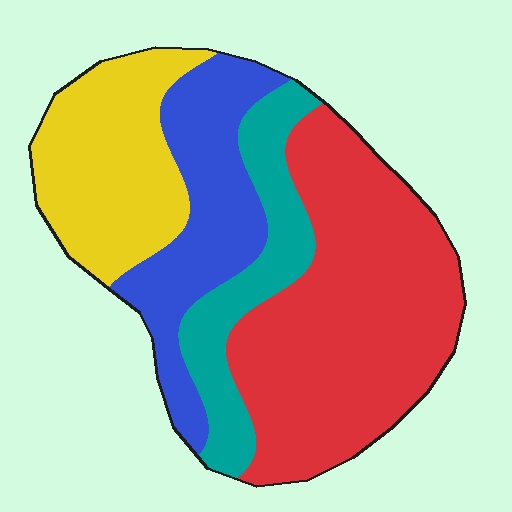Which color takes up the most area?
Red, at roughly 45%.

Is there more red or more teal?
Red.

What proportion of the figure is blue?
Blue covers roughly 20% of the figure.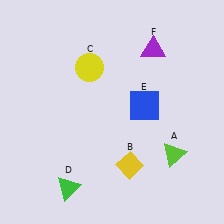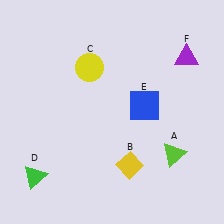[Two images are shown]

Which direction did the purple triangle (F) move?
The purple triangle (F) moved right.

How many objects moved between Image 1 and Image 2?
2 objects moved between the two images.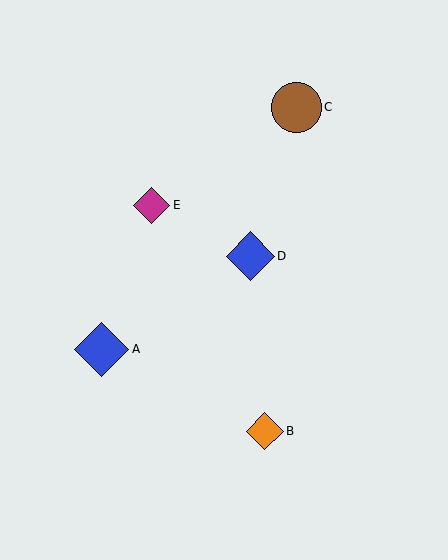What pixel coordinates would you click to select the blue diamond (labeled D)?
Click at (250, 256) to select the blue diamond D.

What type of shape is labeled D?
Shape D is a blue diamond.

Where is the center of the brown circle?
The center of the brown circle is at (296, 107).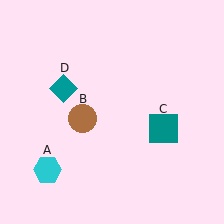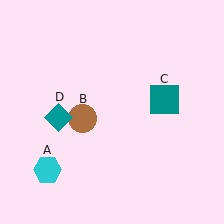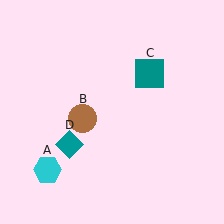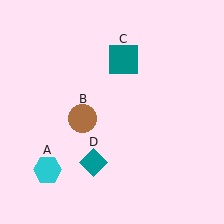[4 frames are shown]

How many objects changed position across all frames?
2 objects changed position: teal square (object C), teal diamond (object D).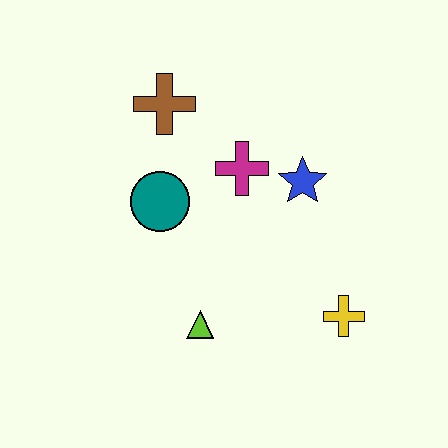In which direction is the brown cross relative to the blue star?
The brown cross is to the left of the blue star.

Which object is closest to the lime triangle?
The teal circle is closest to the lime triangle.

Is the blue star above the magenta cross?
No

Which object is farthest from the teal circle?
The yellow cross is farthest from the teal circle.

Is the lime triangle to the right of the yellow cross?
No